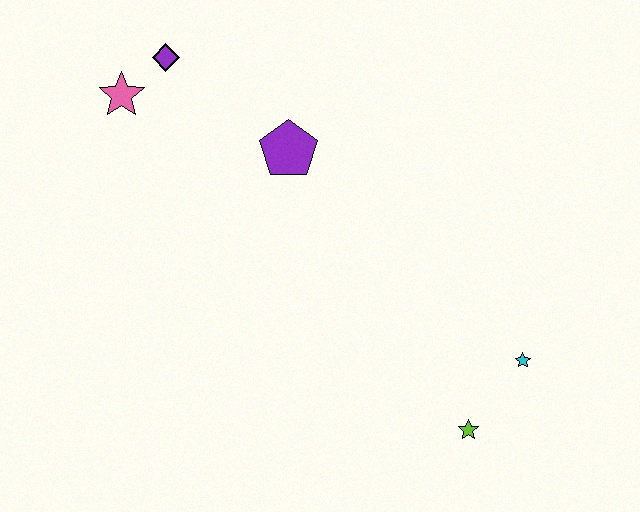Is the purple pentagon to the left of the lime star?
Yes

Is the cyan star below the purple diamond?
Yes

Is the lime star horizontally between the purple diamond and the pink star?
No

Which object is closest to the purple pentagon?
The purple diamond is closest to the purple pentagon.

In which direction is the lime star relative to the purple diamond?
The lime star is below the purple diamond.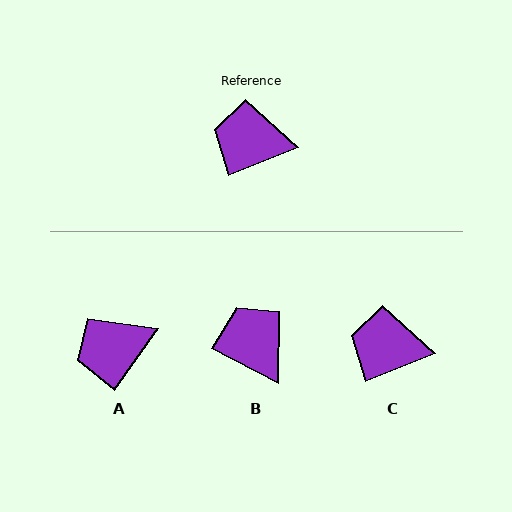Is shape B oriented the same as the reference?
No, it is off by about 49 degrees.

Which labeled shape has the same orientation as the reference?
C.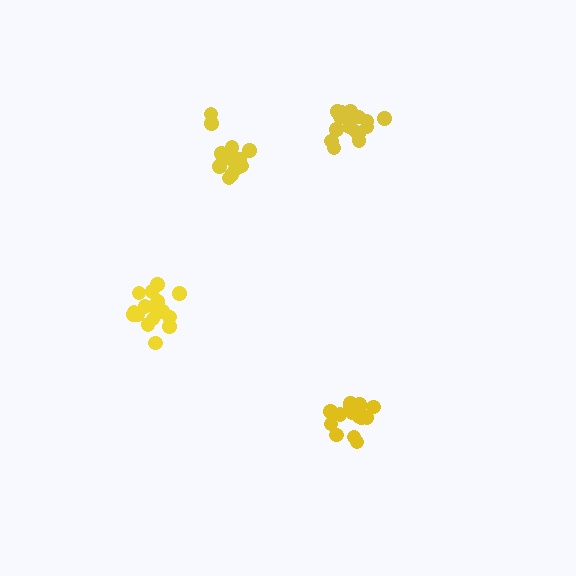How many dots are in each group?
Group 1: 17 dots, Group 2: 16 dots, Group 3: 16 dots, Group 4: 17 dots (66 total).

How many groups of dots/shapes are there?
There are 4 groups.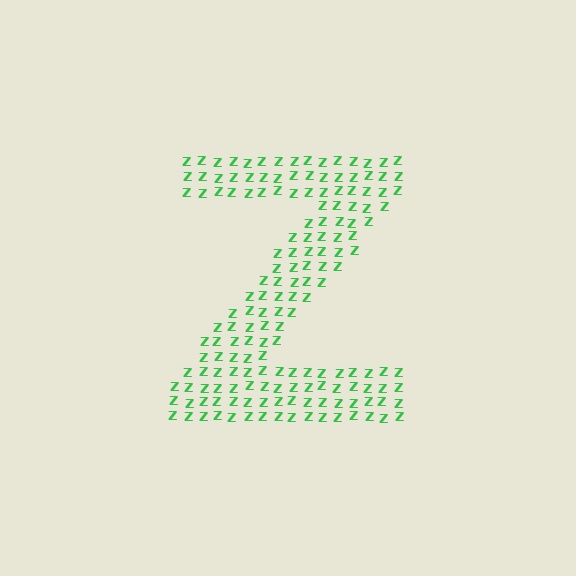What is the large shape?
The large shape is the letter Z.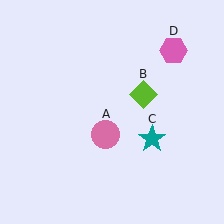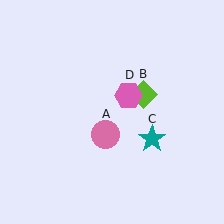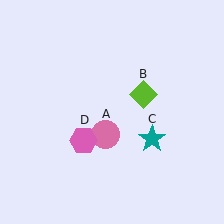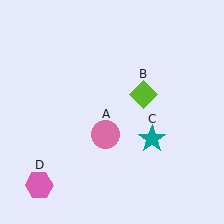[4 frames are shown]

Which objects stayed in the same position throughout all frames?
Pink circle (object A) and lime diamond (object B) and teal star (object C) remained stationary.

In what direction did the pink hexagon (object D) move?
The pink hexagon (object D) moved down and to the left.